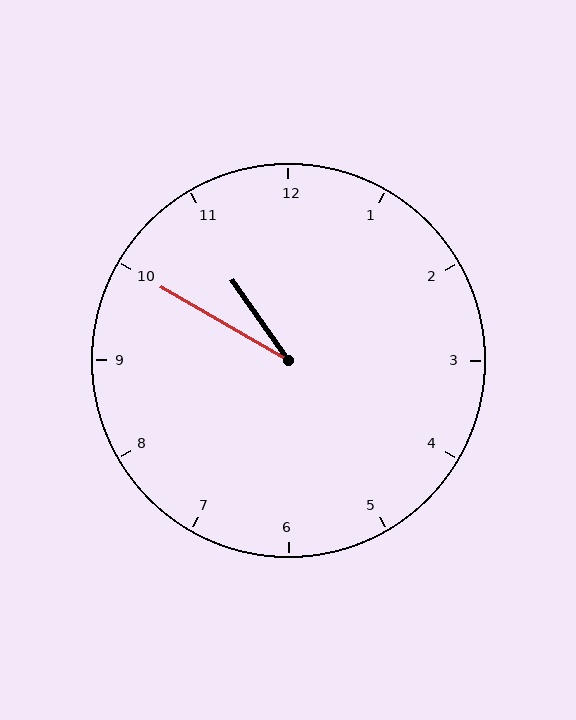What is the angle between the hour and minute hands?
Approximately 25 degrees.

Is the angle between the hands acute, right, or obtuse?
It is acute.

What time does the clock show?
10:50.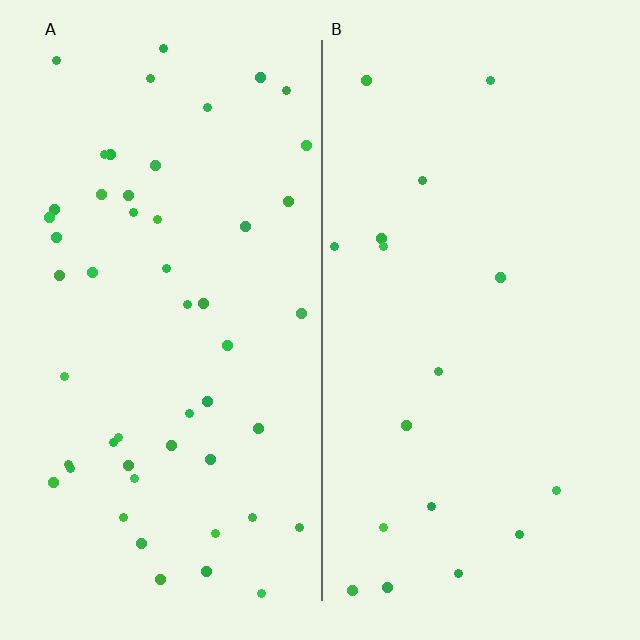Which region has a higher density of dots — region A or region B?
A (the left).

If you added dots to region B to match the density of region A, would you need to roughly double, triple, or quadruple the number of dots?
Approximately triple.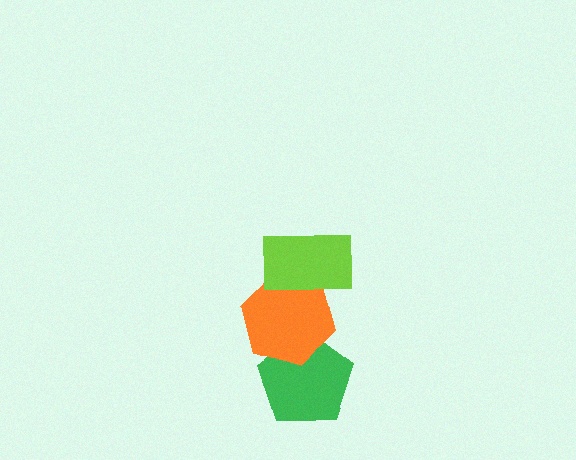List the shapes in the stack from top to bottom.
From top to bottom: the lime rectangle, the orange hexagon, the green pentagon.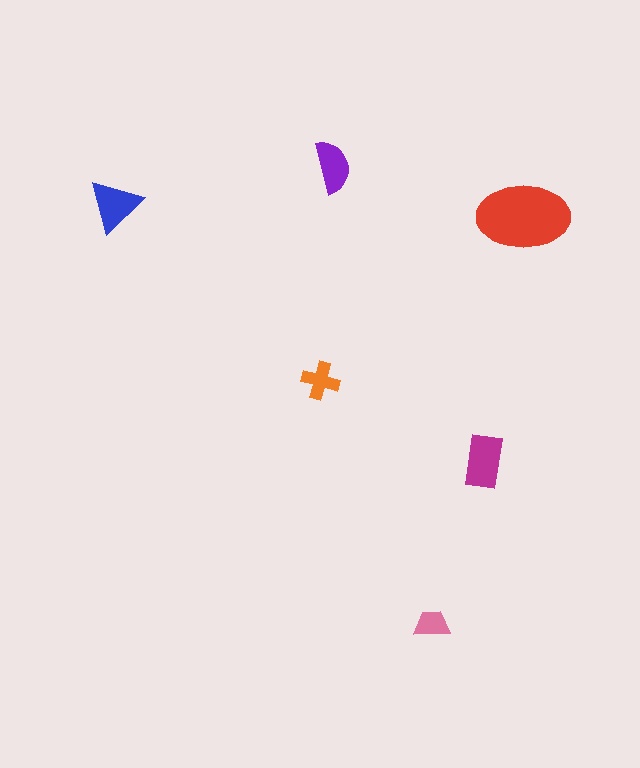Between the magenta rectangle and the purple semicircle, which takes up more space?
The magenta rectangle.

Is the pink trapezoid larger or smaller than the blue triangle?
Smaller.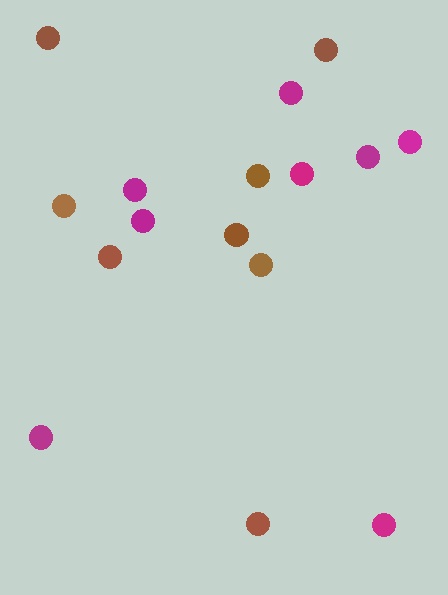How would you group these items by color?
There are 2 groups: one group of brown circles (8) and one group of magenta circles (8).